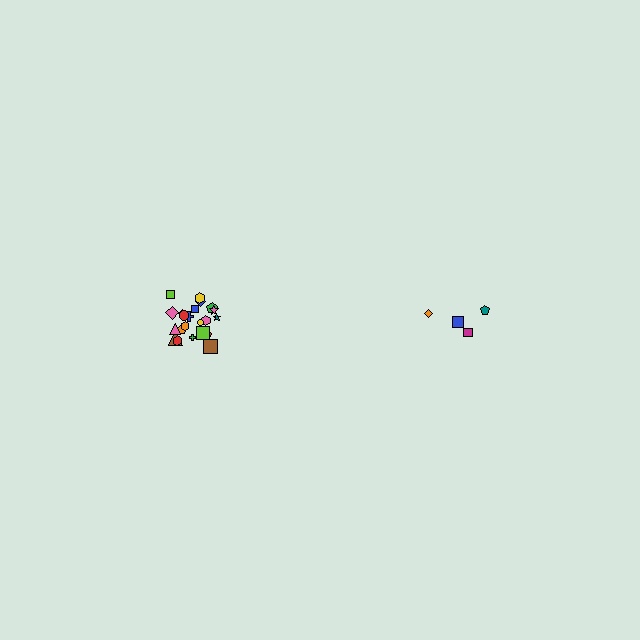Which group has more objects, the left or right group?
The left group.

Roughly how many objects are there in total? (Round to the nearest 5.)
Roughly 25 objects in total.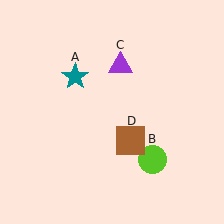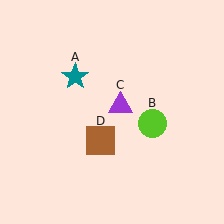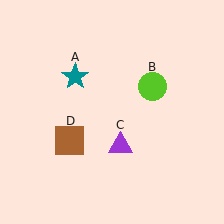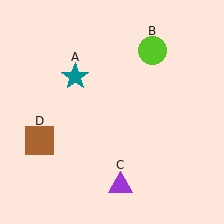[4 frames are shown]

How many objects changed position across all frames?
3 objects changed position: lime circle (object B), purple triangle (object C), brown square (object D).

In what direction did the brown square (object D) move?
The brown square (object D) moved left.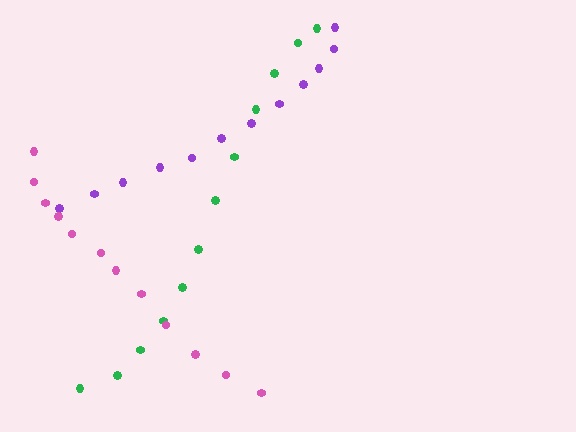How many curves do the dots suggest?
There are 3 distinct paths.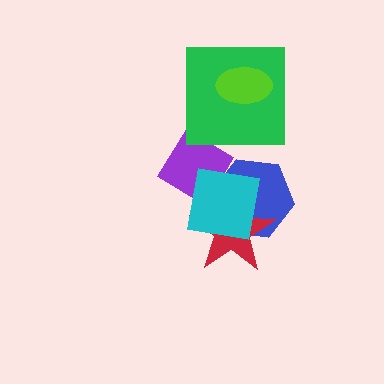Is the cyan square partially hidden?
No, no other shape covers it.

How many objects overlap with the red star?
2 objects overlap with the red star.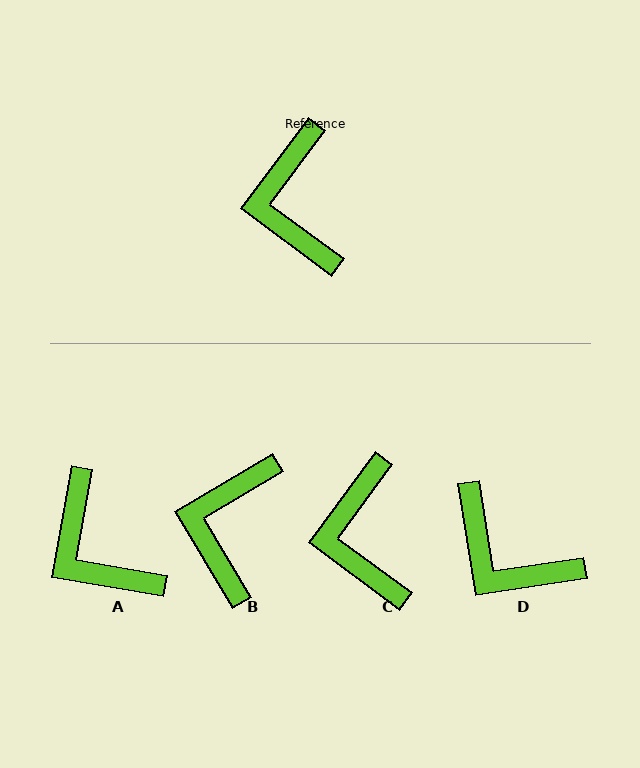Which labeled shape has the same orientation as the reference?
C.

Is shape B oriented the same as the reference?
No, it is off by about 23 degrees.